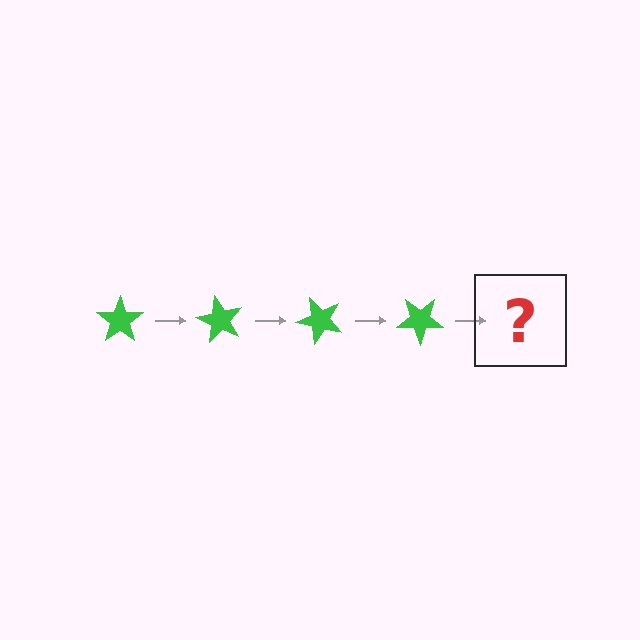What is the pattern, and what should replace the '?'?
The pattern is that the star rotates 60 degrees each step. The '?' should be a green star rotated 240 degrees.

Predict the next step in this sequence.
The next step is a green star rotated 240 degrees.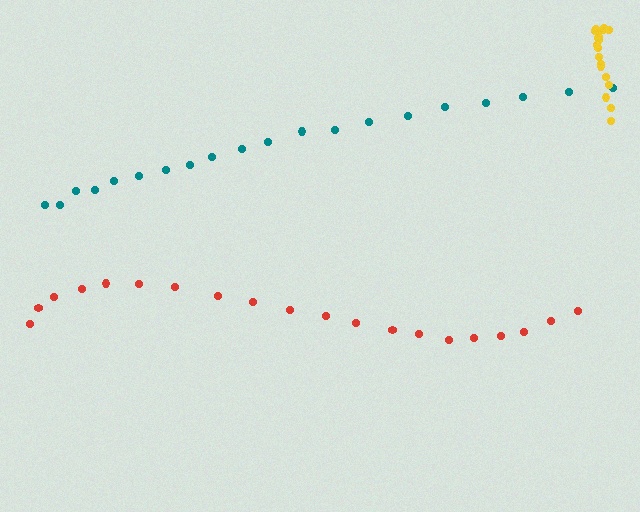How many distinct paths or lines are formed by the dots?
There are 3 distinct paths.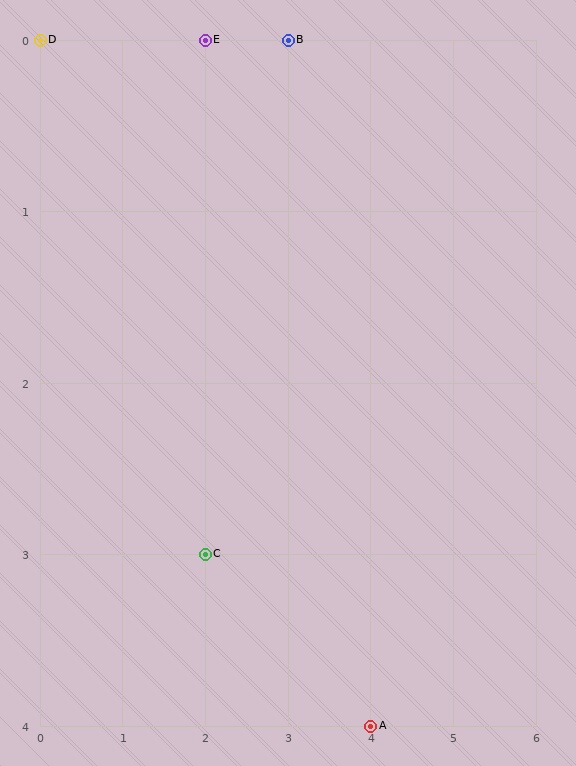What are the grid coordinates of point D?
Point D is at grid coordinates (0, 0).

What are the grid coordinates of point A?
Point A is at grid coordinates (4, 4).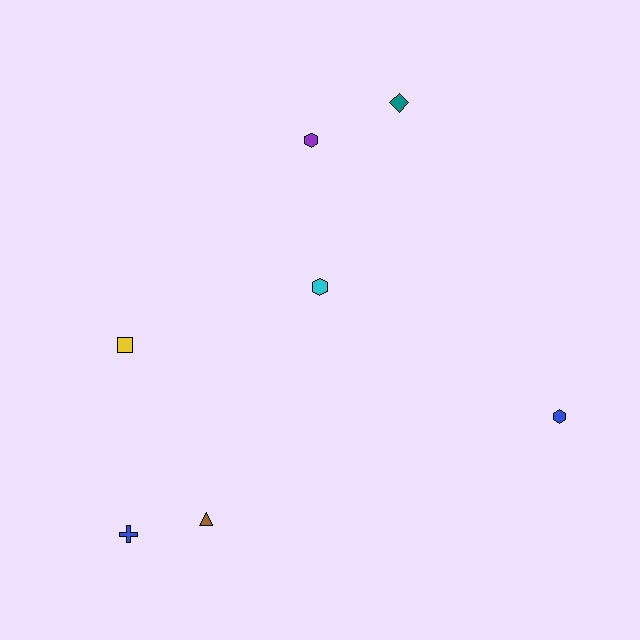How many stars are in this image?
There are no stars.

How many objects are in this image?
There are 7 objects.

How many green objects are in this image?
There are no green objects.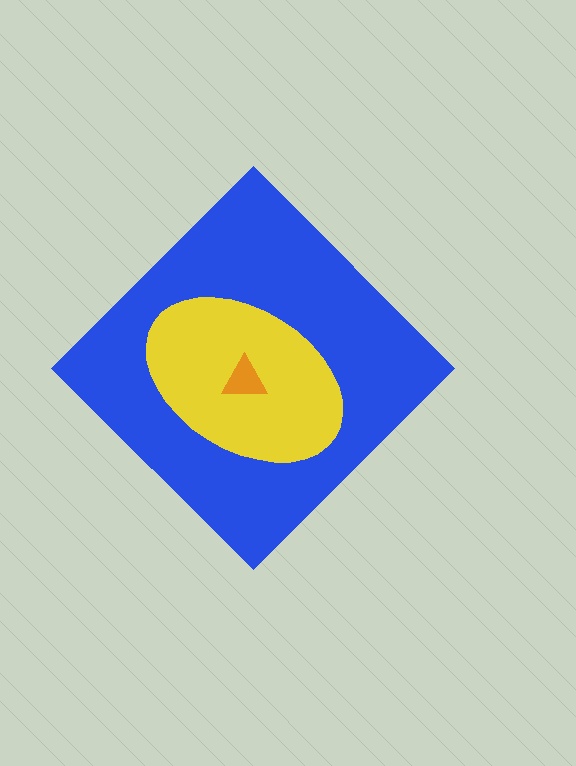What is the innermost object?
The orange triangle.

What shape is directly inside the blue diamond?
The yellow ellipse.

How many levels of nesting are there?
3.